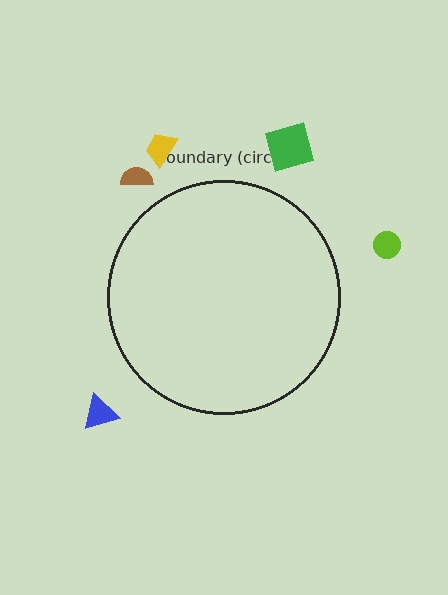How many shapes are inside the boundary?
0 inside, 5 outside.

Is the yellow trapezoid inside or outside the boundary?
Outside.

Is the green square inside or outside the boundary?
Outside.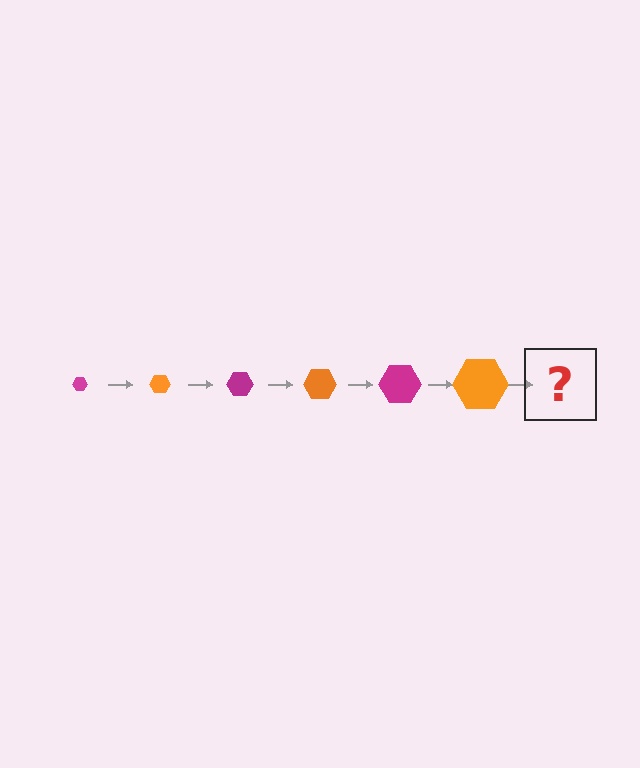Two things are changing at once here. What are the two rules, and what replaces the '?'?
The two rules are that the hexagon grows larger each step and the color cycles through magenta and orange. The '?' should be a magenta hexagon, larger than the previous one.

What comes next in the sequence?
The next element should be a magenta hexagon, larger than the previous one.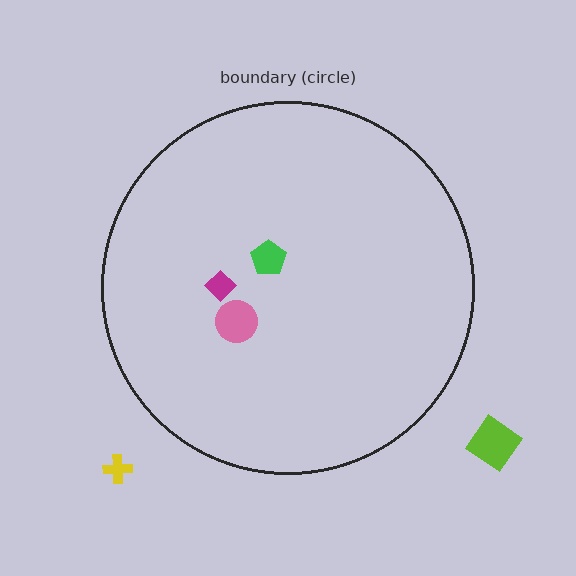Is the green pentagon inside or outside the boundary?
Inside.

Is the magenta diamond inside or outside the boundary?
Inside.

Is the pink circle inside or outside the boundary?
Inside.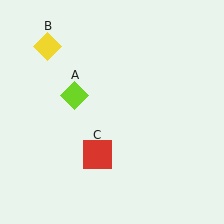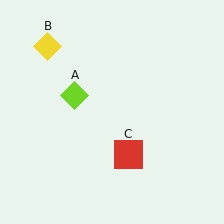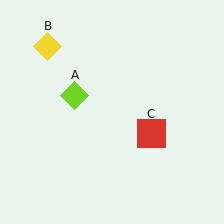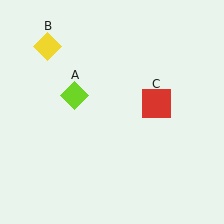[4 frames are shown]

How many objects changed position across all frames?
1 object changed position: red square (object C).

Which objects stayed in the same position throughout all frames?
Lime diamond (object A) and yellow diamond (object B) remained stationary.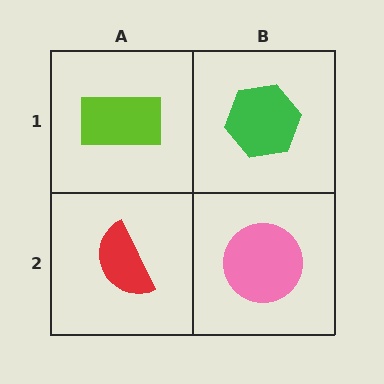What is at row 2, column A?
A red semicircle.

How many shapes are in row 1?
2 shapes.